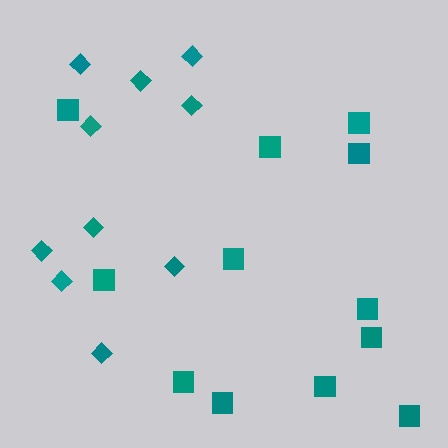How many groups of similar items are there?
There are 2 groups: one group of diamonds (10) and one group of squares (12).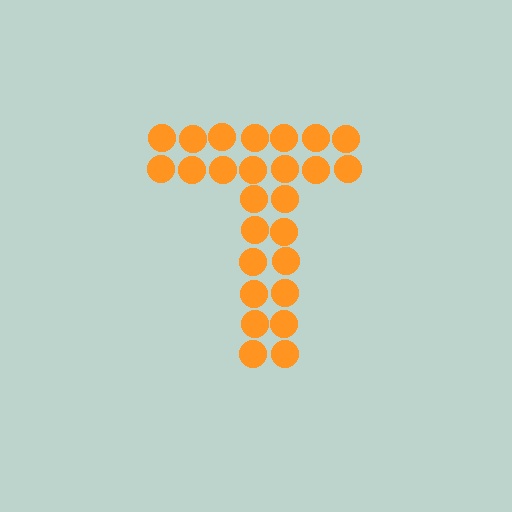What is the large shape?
The large shape is the letter T.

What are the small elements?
The small elements are circles.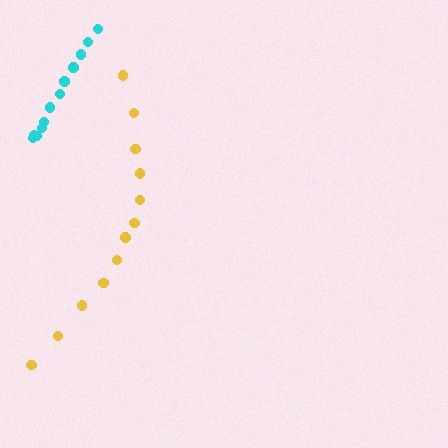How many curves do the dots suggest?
There are 2 distinct paths.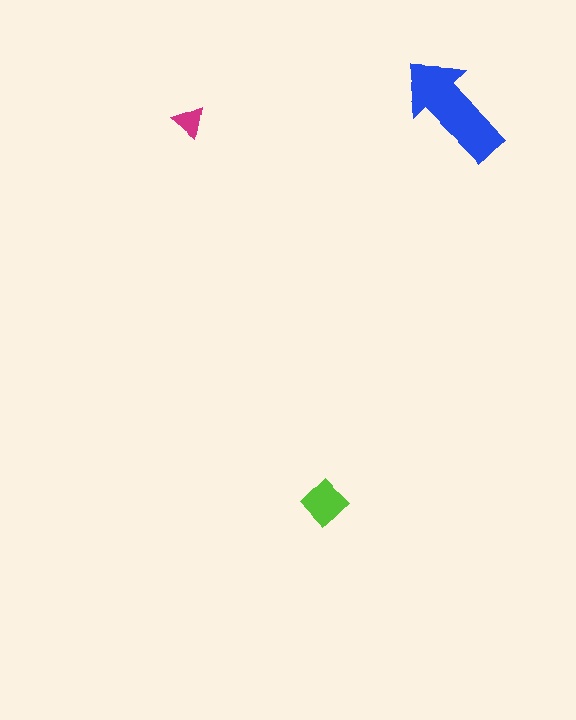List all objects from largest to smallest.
The blue arrow, the lime diamond, the magenta triangle.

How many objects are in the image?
There are 3 objects in the image.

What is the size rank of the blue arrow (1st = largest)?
1st.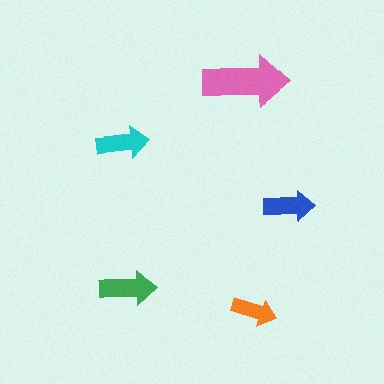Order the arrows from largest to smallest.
the pink one, the green one, the cyan one, the blue one, the orange one.